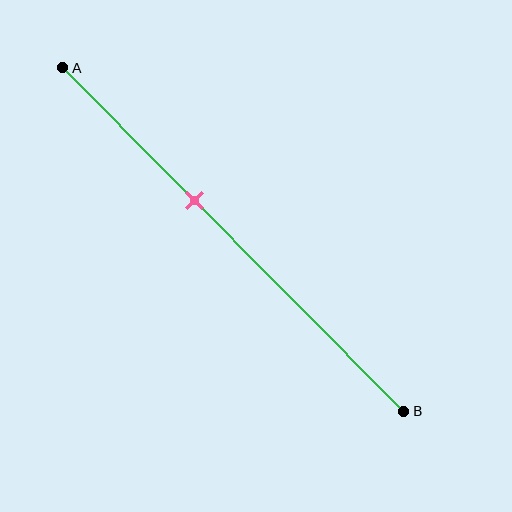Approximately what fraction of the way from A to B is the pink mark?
The pink mark is approximately 40% of the way from A to B.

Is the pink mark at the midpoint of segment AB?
No, the mark is at about 40% from A, not at the 50% midpoint.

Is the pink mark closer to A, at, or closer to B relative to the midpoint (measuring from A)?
The pink mark is closer to point A than the midpoint of segment AB.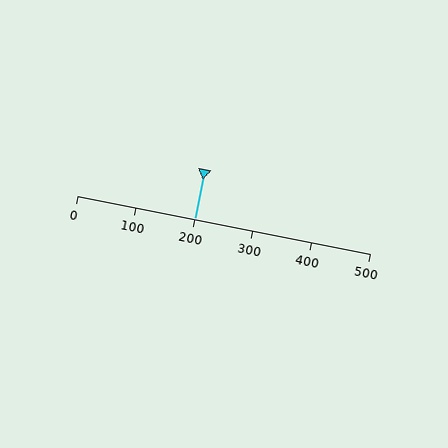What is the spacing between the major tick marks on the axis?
The major ticks are spaced 100 apart.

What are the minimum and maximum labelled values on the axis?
The axis runs from 0 to 500.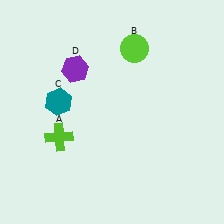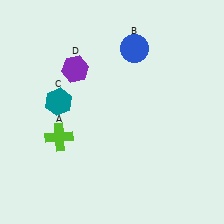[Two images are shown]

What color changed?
The circle (B) changed from lime in Image 1 to blue in Image 2.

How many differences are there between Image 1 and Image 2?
There is 1 difference between the two images.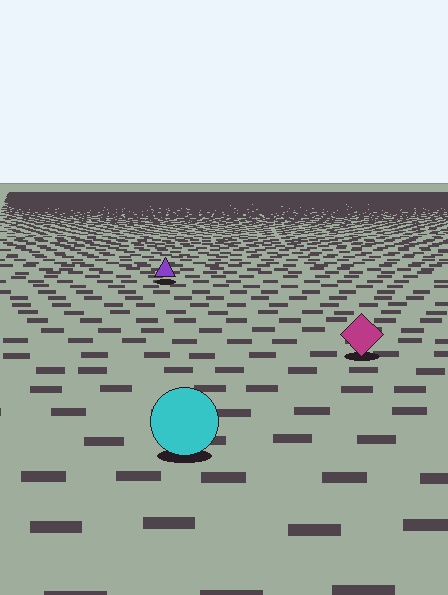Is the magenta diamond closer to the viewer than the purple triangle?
Yes. The magenta diamond is closer — you can tell from the texture gradient: the ground texture is coarser near it.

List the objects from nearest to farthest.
From nearest to farthest: the cyan circle, the magenta diamond, the purple triangle.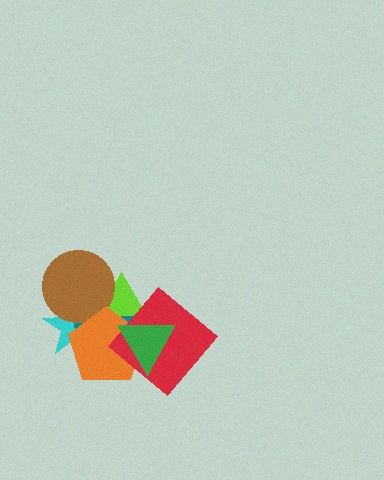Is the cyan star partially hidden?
Yes, it is partially covered by another shape.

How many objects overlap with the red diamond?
3 objects overlap with the red diamond.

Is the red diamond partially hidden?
Yes, it is partially covered by another shape.